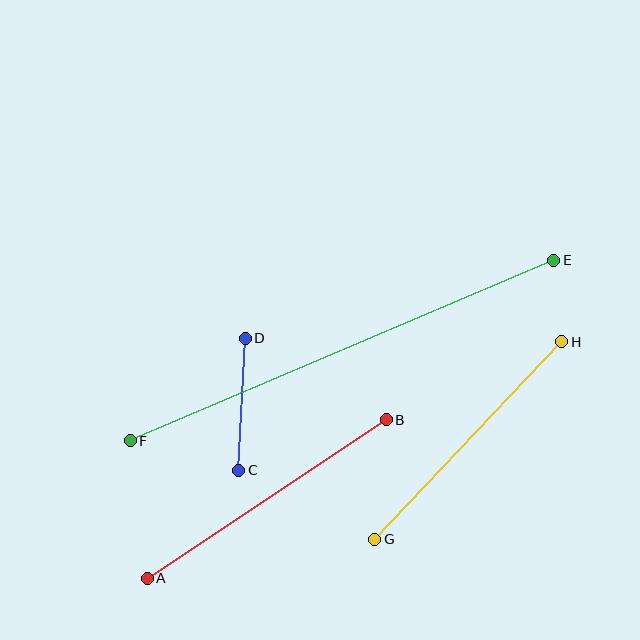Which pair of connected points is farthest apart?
Points E and F are farthest apart.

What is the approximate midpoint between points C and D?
The midpoint is at approximately (242, 404) pixels.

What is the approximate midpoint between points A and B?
The midpoint is at approximately (267, 499) pixels.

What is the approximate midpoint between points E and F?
The midpoint is at approximately (342, 351) pixels.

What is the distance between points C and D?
The distance is approximately 132 pixels.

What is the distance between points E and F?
The distance is approximately 460 pixels.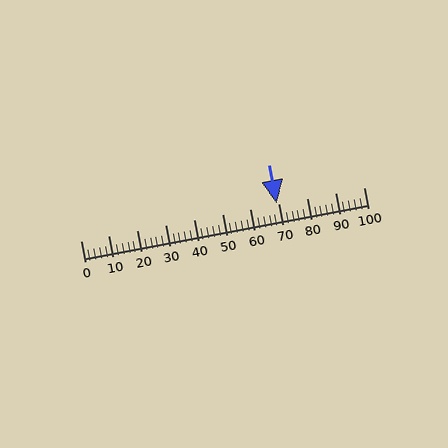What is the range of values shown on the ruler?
The ruler shows values from 0 to 100.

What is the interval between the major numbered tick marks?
The major tick marks are spaced 10 units apart.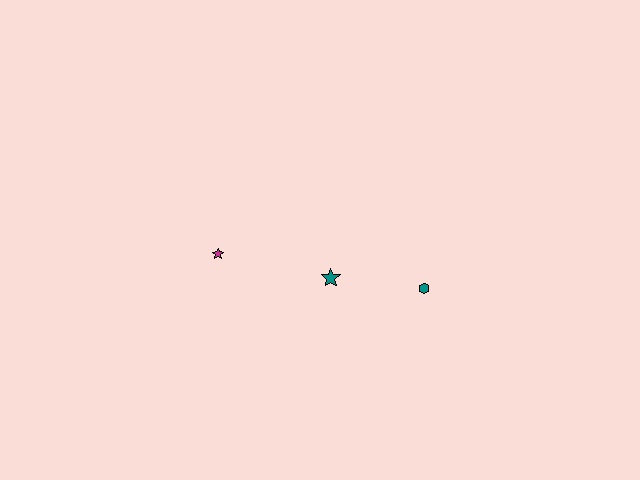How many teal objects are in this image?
There are 2 teal objects.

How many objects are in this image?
There are 3 objects.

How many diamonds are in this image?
There are no diamonds.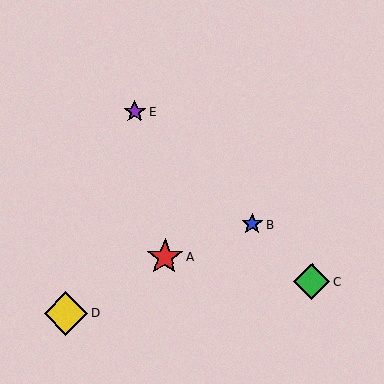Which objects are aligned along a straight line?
Objects B, C, E are aligned along a straight line.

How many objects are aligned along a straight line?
3 objects (B, C, E) are aligned along a straight line.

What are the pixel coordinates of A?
Object A is at (165, 257).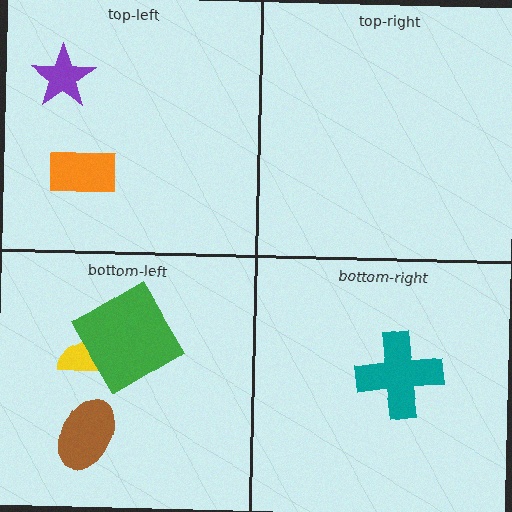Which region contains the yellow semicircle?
The bottom-left region.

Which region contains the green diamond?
The bottom-left region.